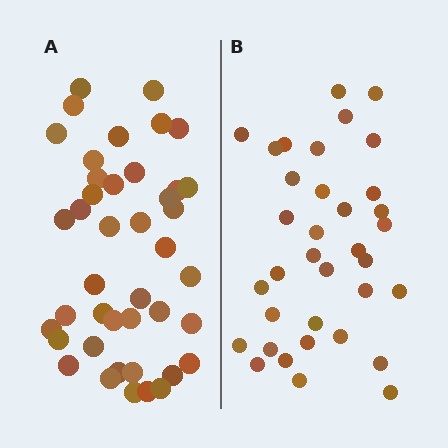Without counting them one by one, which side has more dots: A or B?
Region A (the left region) has more dots.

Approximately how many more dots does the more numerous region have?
Region A has roughly 8 or so more dots than region B.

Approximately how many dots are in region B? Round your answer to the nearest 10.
About 40 dots. (The exact count is 35, which rounds to 40.)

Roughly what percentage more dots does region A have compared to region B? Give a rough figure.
About 20% more.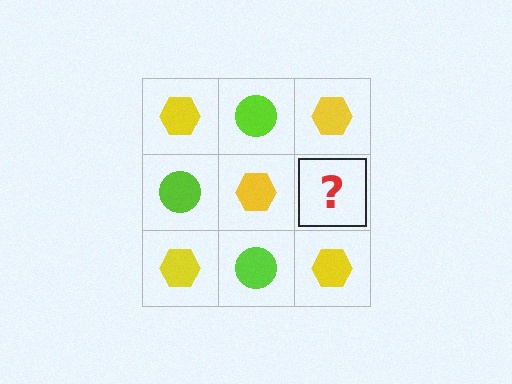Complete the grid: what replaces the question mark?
The question mark should be replaced with a lime circle.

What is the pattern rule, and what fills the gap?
The rule is that it alternates yellow hexagon and lime circle in a checkerboard pattern. The gap should be filled with a lime circle.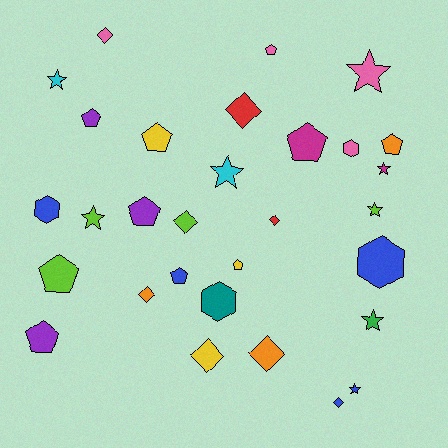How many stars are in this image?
There are 8 stars.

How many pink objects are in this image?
There are 4 pink objects.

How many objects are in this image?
There are 30 objects.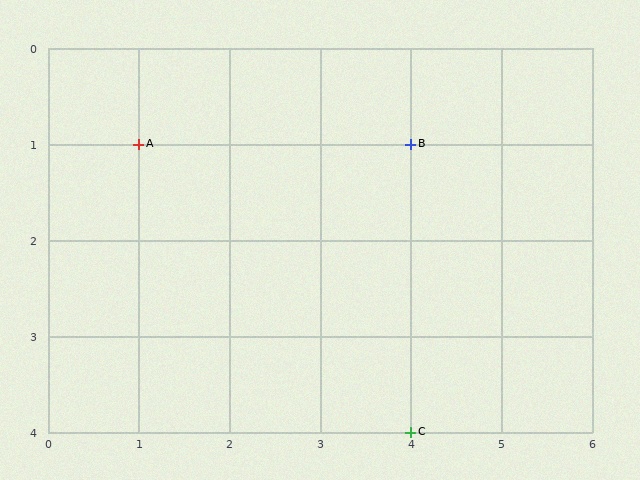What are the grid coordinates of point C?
Point C is at grid coordinates (4, 4).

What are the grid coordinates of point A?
Point A is at grid coordinates (1, 1).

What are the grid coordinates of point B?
Point B is at grid coordinates (4, 1).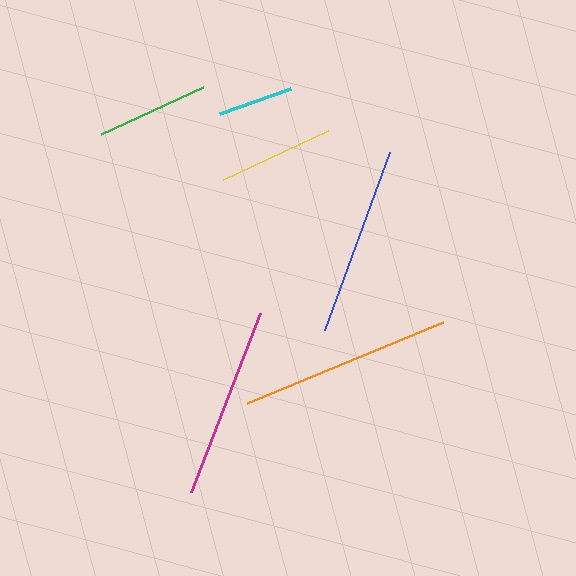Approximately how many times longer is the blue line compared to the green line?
The blue line is approximately 1.7 times the length of the green line.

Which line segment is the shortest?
The cyan line is the shortest at approximately 75 pixels.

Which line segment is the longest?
The orange line is the longest at approximately 212 pixels.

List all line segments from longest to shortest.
From longest to shortest: orange, magenta, blue, yellow, green, cyan.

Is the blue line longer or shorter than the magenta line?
The magenta line is longer than the blue line.